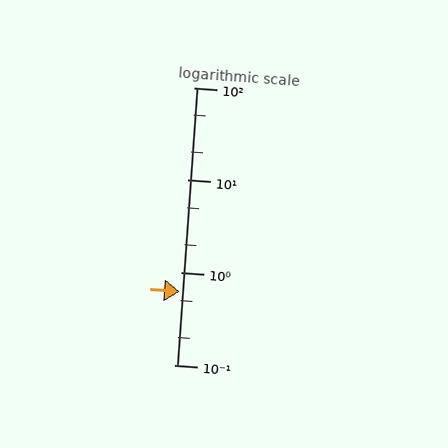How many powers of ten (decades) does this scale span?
The scale spans 3 decades, from 0.1 to 100.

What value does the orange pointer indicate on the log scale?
The pointer indicates approximately 0.62.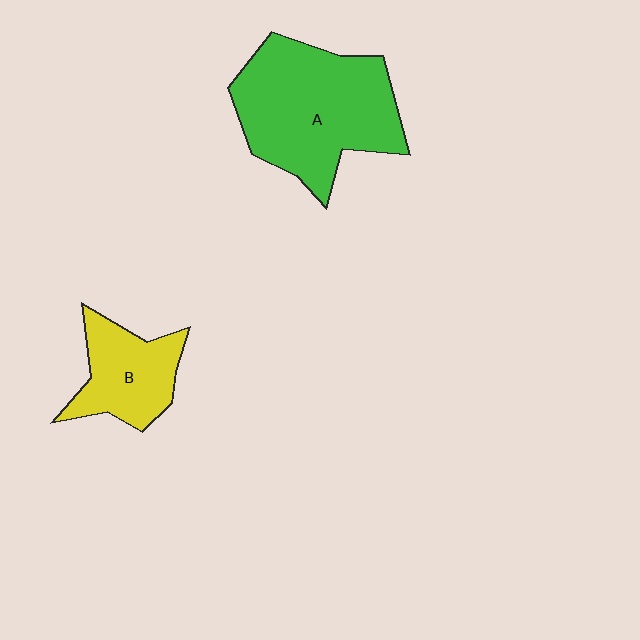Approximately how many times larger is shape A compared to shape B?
Approximately 2.0 times.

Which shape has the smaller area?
Shape B (yellow).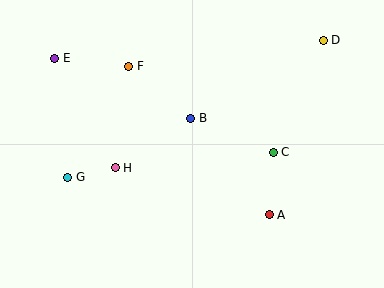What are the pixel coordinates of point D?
Point D is at (323, 40).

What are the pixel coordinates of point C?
Point C is at (273, 152).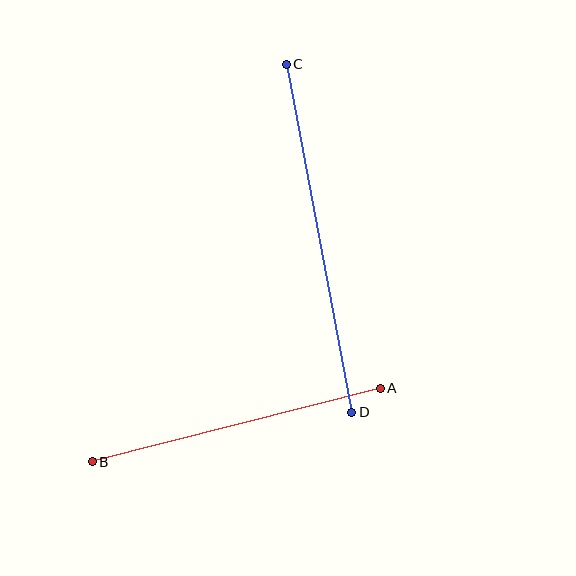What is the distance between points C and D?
The distance is approximately 354 pixels.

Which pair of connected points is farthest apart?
Points C and D are farthest apart.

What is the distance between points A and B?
The distance is approximately 298 pixels.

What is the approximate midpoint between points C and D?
The midpoint is at approximately (319, 238) pixels.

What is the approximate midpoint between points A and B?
The midpoint is at approximately (236, 425) pixels.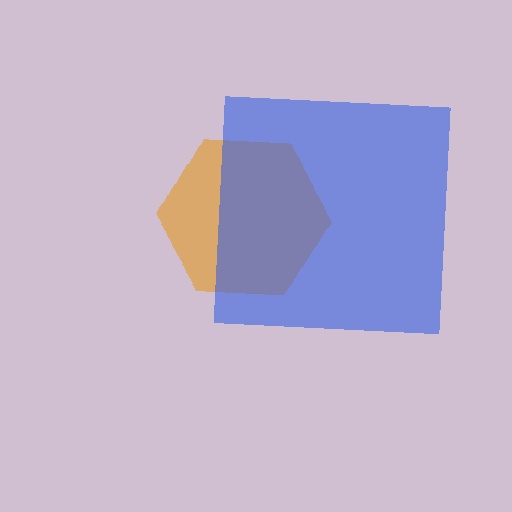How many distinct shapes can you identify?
There are 2 distinct shapes: an orange hexagon, a blue square.